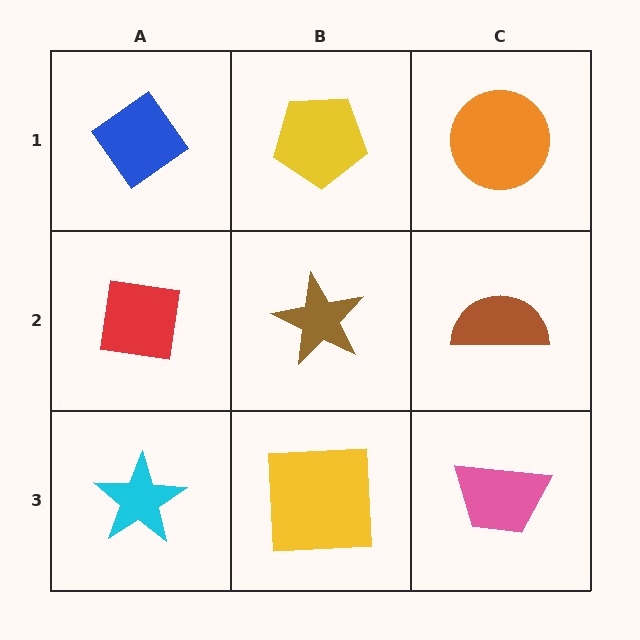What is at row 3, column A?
A cyan star.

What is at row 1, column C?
An orange circle.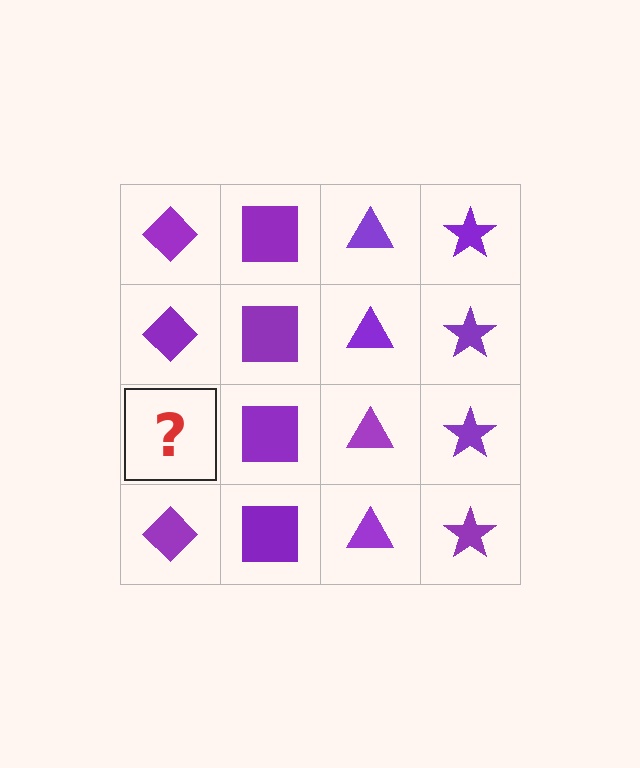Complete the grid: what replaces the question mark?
The question mark should be replaced with a purple diamond.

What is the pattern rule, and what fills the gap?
The rule is that each column has a consistent shape. The gap should be filled with a purple diamond.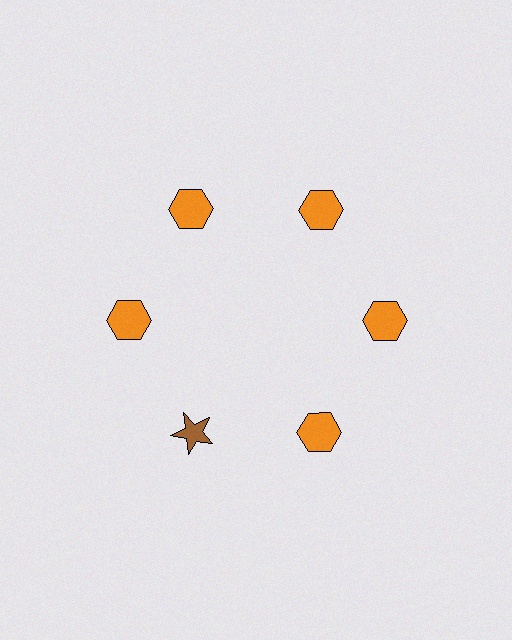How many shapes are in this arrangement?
There are 6 shapes arranged in a ring pattern.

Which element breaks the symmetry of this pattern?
The brown star at roughly the 7 o'clock position breaks the symmetry. All other shapes are orange hexagons.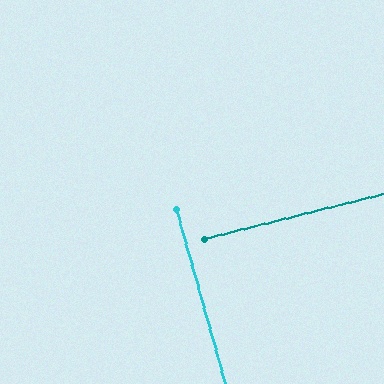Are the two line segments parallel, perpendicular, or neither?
Perpendicular — they meet at approximately 89°.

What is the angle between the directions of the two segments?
Approximately 89 degrees.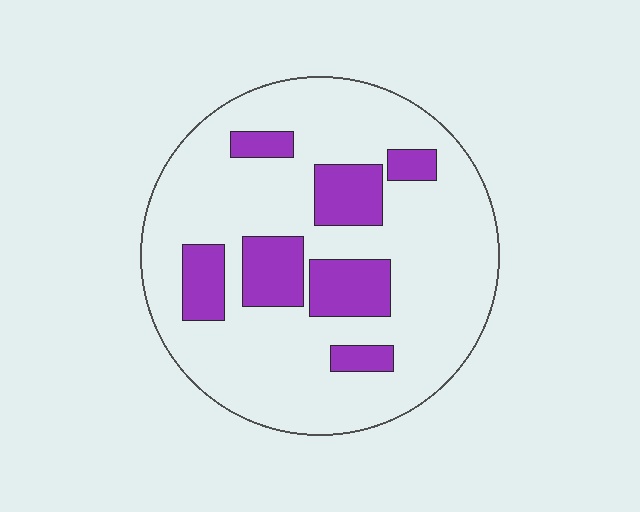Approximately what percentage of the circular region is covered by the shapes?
Approximately 20%.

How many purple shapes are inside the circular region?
7.